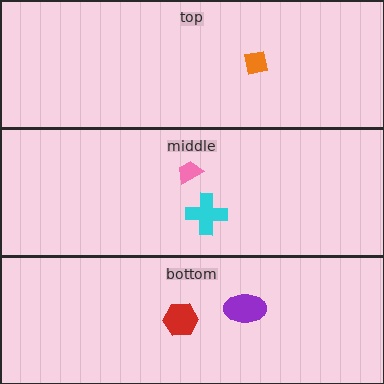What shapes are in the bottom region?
The purple ellipse, the red hexagon.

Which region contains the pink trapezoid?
The middle region.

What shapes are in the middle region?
The cyan cross, the pink trapezoid.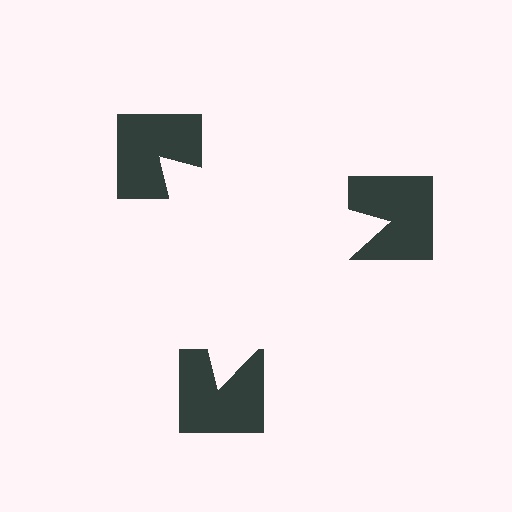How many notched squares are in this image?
There are 3 — one at each vertex of the illusory triangle.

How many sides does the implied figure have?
3 sides.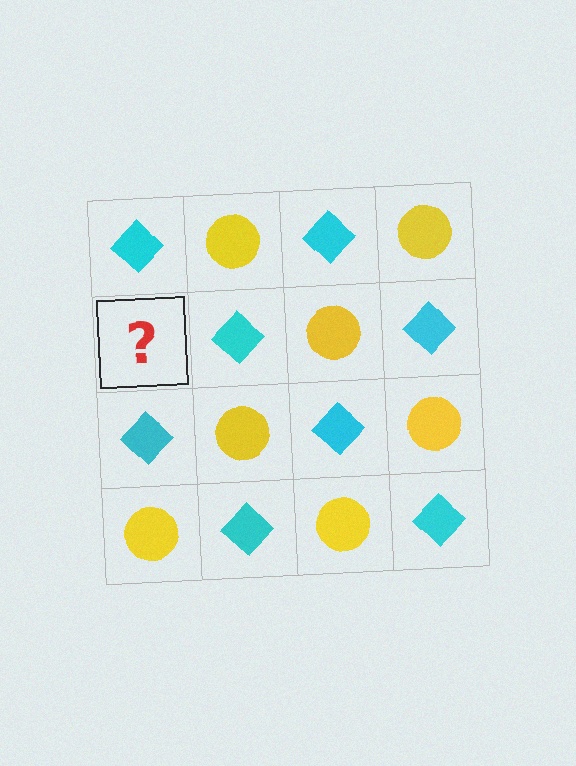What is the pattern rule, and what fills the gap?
The rule is that it alternates cyan diamond and yellow circle in a checkerboard pattern. The gap should be filled with a yellow circle.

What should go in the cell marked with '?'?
The missing cell should contain a yellow circle.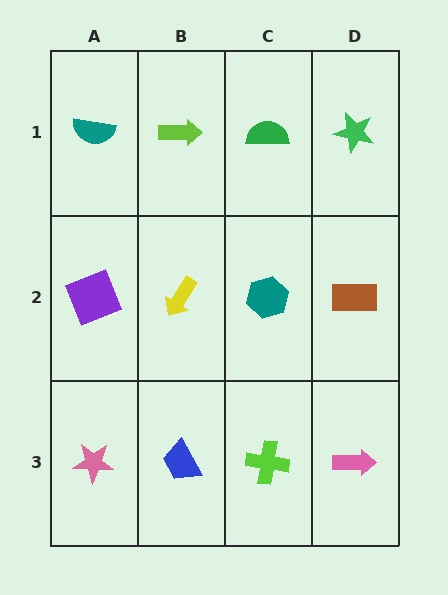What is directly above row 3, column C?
A teal hexagon.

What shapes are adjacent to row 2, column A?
A teal semicircle (row 1, column A), a pink star (row 3, column A), a yellow arrow (row 2, column B).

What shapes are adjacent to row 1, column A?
A purple square (row 2, column A), a lime arrow (row 1, column B).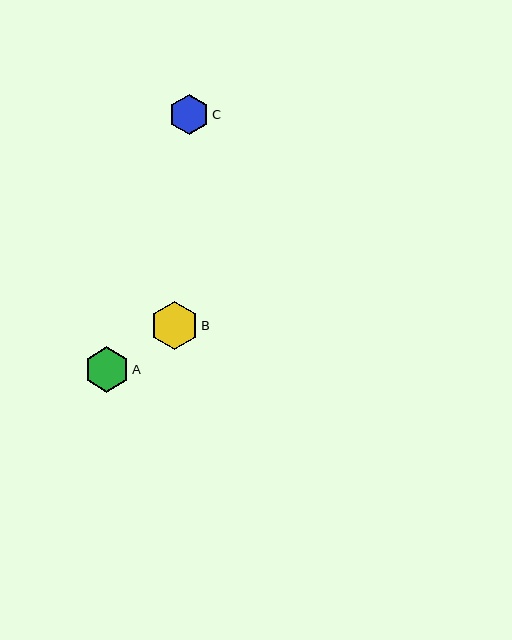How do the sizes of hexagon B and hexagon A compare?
Hexagon B and hexagon A are approximately the same size.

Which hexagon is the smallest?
Hexagon C is the smallest with a size of approximately 40 pixels.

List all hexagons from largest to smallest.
From largest to smallest: B, A, C.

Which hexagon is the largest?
Hexagon B is the largest with a size of approximately 48 pixels.